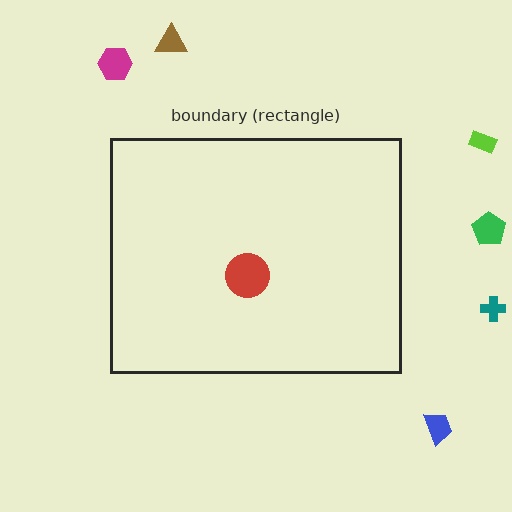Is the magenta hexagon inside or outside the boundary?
Outside.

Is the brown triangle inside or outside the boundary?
Outside.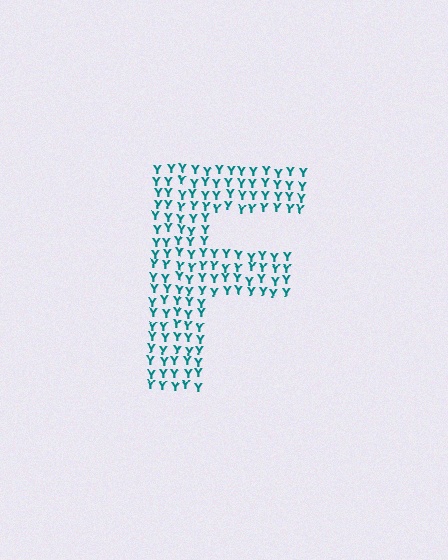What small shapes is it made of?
It is made of small letter Y's.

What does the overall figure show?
The overall figure shows the letter F.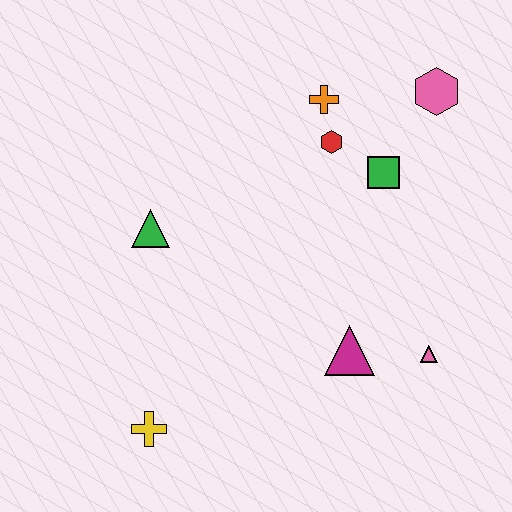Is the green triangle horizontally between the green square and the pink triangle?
No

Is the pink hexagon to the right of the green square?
Yes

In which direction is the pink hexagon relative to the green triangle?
The pink hexagon is to the right of the green triangle.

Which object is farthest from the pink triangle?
The green triangle is farthest from the pink triangle.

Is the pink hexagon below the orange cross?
No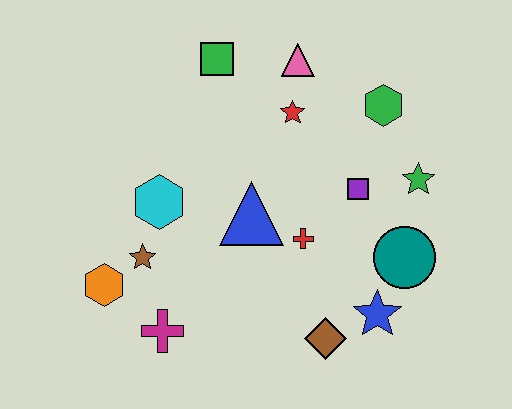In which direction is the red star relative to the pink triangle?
The red star is below the pink triangle.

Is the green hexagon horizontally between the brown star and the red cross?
No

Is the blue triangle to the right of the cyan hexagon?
Yes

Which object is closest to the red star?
The pink triangle is closest to the red star.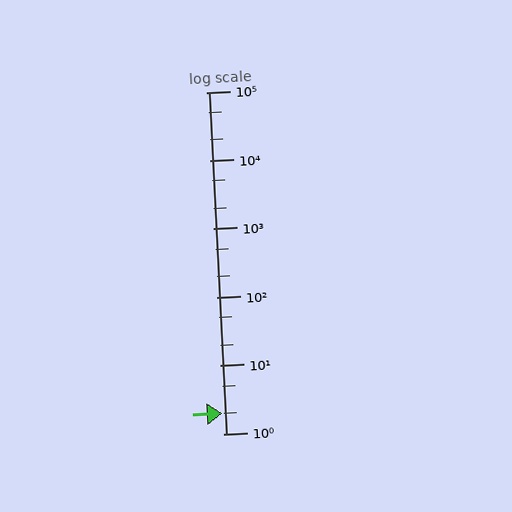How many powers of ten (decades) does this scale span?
The scale spans 5 decades, from 1 to 100000.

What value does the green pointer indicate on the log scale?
The pointer indicates approximately 2.